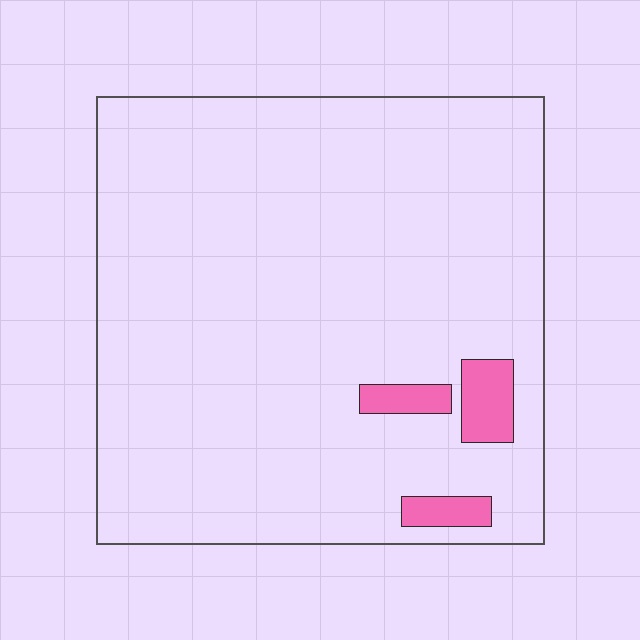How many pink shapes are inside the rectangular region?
3.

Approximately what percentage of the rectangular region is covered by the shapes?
Approximately 5%.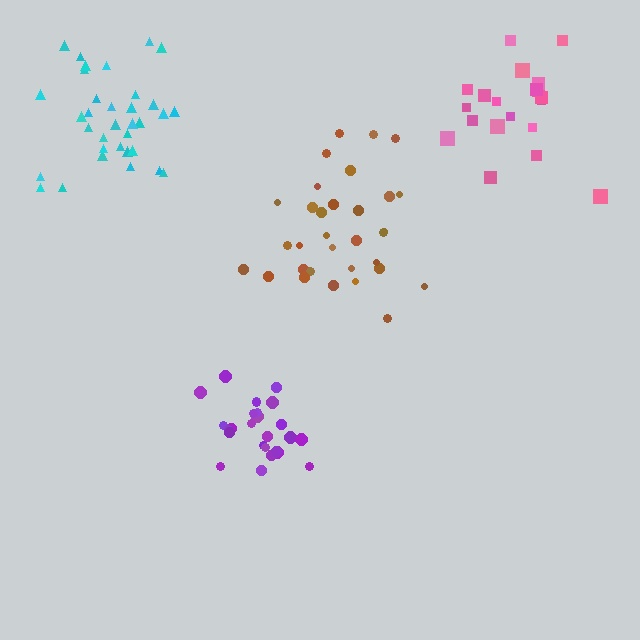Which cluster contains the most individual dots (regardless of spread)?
Cyan (34).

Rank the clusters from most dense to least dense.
purple, cyan, pink, brown.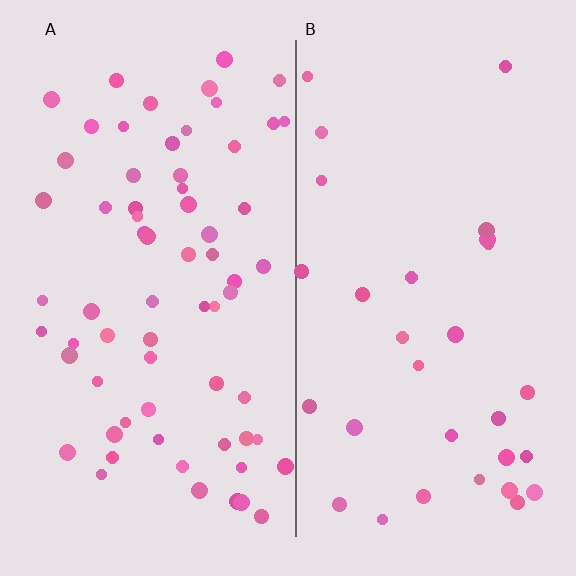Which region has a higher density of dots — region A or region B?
A (the left).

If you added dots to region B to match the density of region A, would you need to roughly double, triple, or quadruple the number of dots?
Approximately double.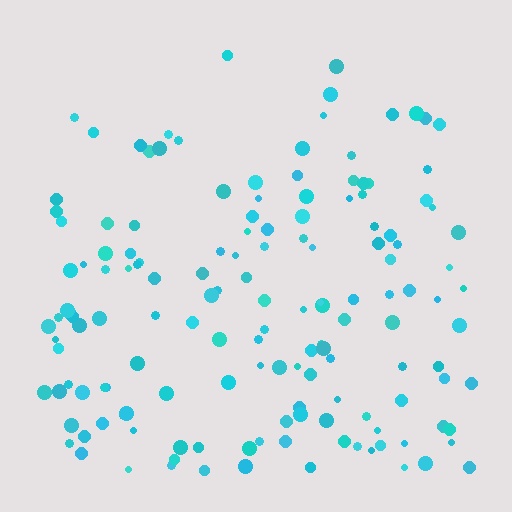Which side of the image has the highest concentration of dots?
The bottom.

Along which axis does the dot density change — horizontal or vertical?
Vertical.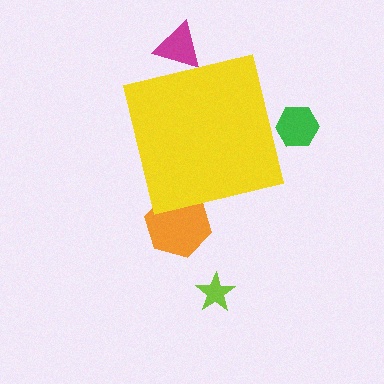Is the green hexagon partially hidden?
Yes, the green hexagon is partially hidden behind the yellow square.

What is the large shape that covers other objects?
A yellow square.